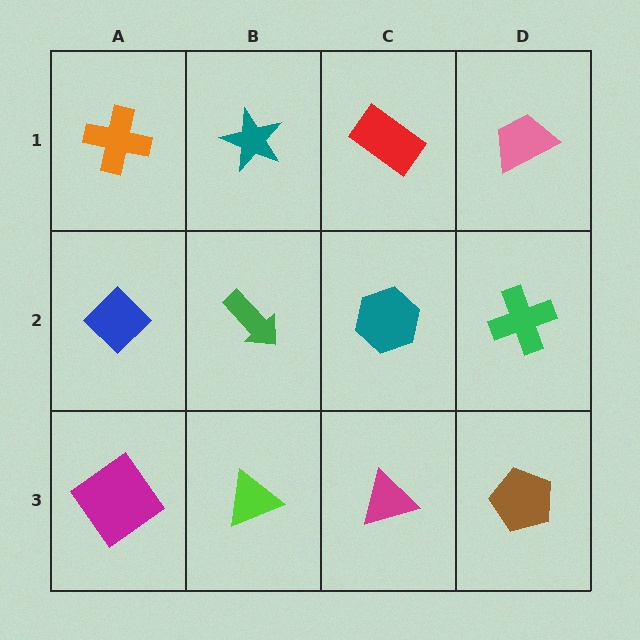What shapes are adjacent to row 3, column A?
A blue diamond (row 2, column A), a lime triangle (row 3, column B).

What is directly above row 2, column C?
A red rectangle.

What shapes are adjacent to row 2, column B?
A teal star (row 1, column B), a lime triangle (row 3, column B), a blue diamond (row 2, column A), a teal hexagon (row 2, column C).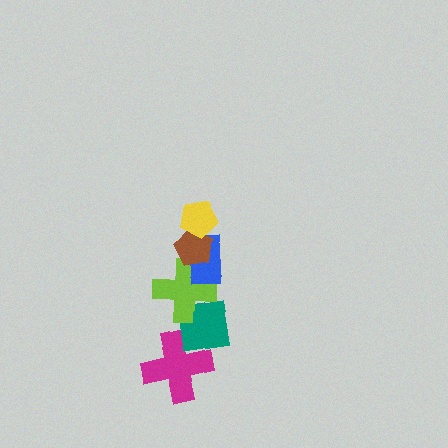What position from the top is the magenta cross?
The magenta cross is 6th from the top.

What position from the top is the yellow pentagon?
The yellow pentagon is 1st from the top.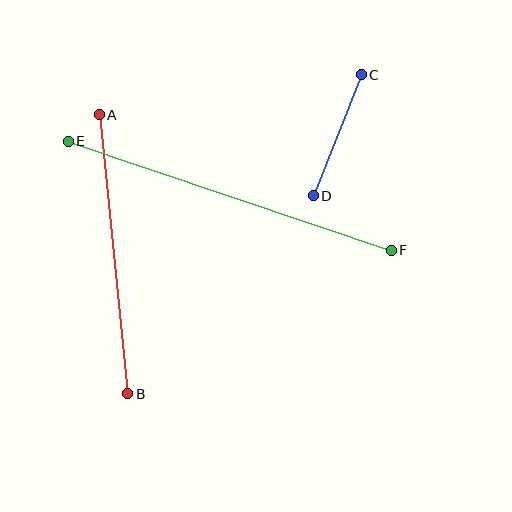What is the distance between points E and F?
The distance is approximately 341 pixels.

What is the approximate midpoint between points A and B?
The midpoint is at approximately (114, 254) pixels.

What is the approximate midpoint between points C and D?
The midpoint is at approximately (337, 135) pixels.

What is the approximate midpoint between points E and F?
The midpoint is at approximately (230, 196) pixels.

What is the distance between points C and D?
The distance is approximately 130 pixels.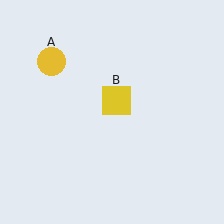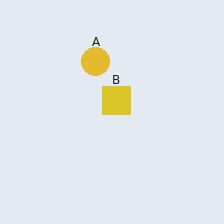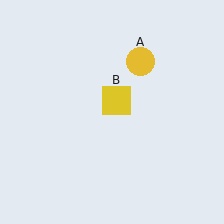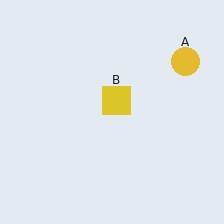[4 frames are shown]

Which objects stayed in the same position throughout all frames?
Yellow square (object B) remained stationary.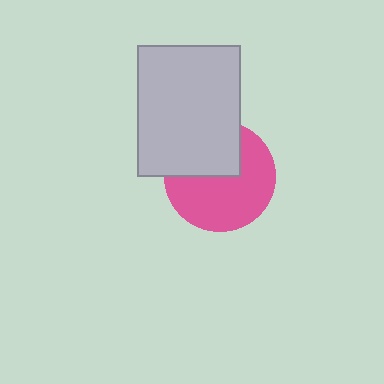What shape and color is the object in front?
The object in front is a light gray rectangle.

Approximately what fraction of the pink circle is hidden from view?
Roughly 38% of the pink circle is hidden behind the light gray rectangle.